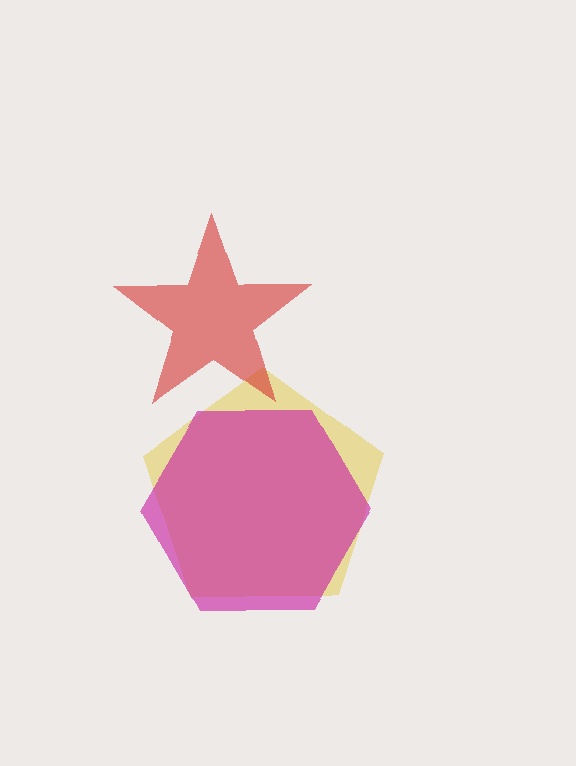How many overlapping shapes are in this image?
There are 3 overlapping shapes in the image.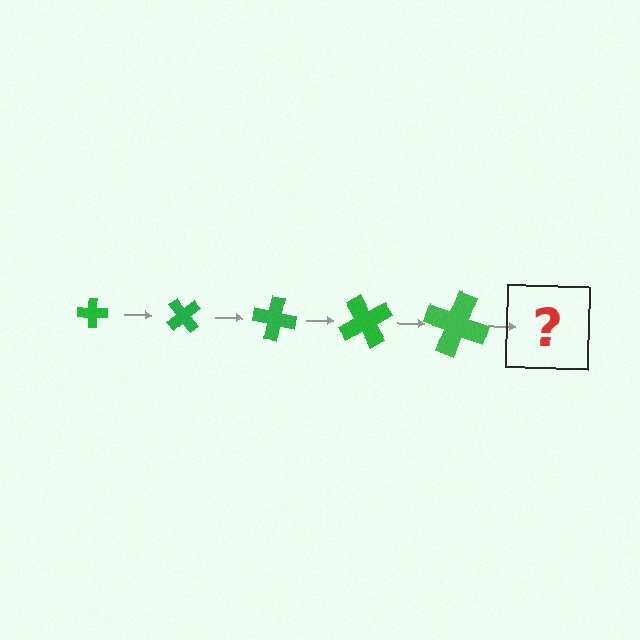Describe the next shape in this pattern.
It should be a cross, larger than the previous one and rotated 250 degrees from the start.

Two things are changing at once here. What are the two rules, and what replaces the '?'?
The two rules are that the cross grows larger each step and it rotates 50 degrees each step. The '?' should be a cross, larger than the previous one and rotated 250 degrees from the start.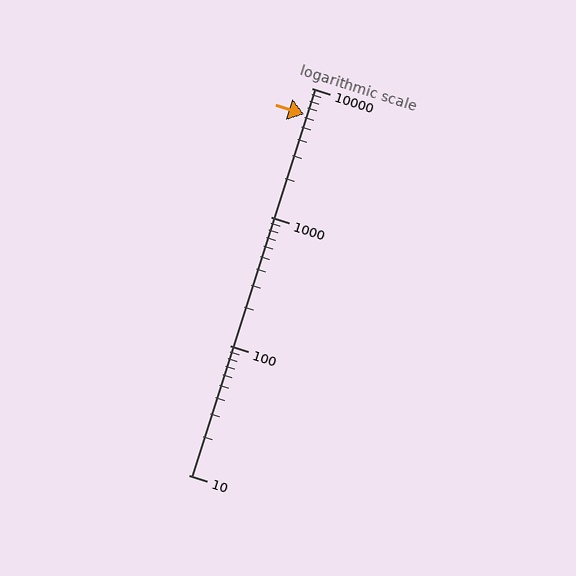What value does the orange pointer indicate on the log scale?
The pointer indicates approximately 6300.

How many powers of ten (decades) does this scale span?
The scale spans 3 decades, from 10 to 10000.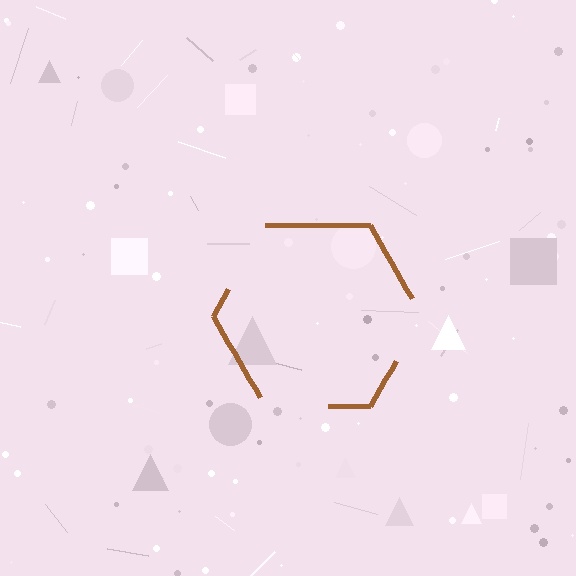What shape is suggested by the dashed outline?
The dashed outline suggests a hexagon.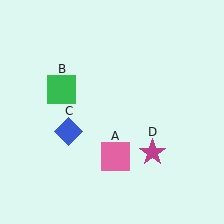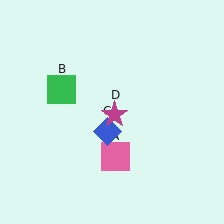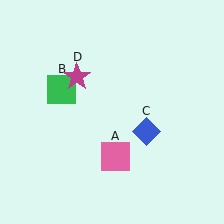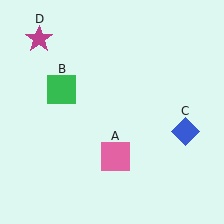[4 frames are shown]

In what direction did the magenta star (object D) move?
The magenta star (object D) moved up and to the left.